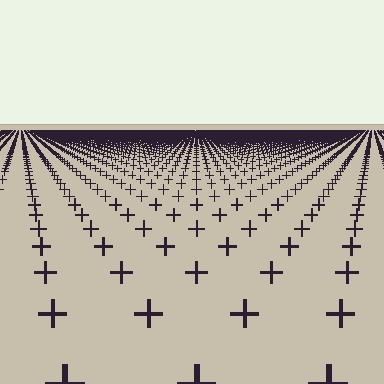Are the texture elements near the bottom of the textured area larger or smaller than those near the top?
Larger. Near the bottom, elements are closer to the viewer and appear at a bigger on-screen size.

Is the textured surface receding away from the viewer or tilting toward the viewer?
The surface is receding away from the viewer. Texture elements get smaller and denser toward the top.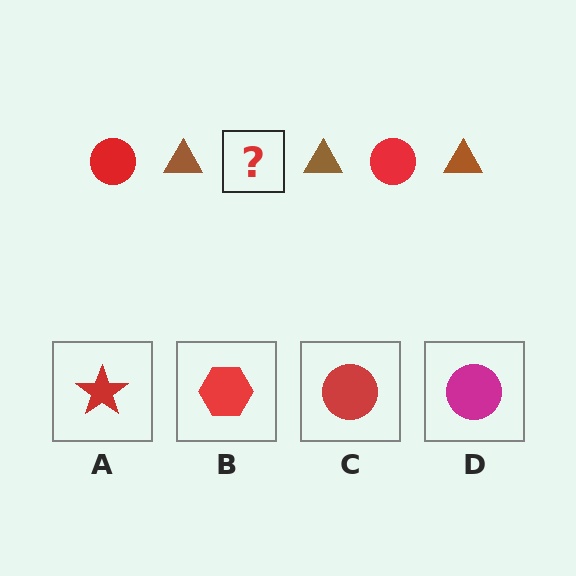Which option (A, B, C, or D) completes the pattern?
C.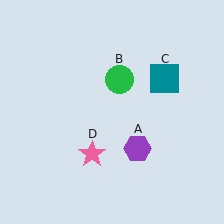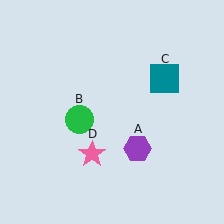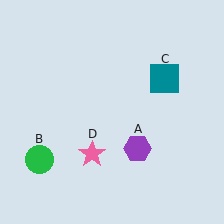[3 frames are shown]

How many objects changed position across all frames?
1 object changed position: green circle (object B).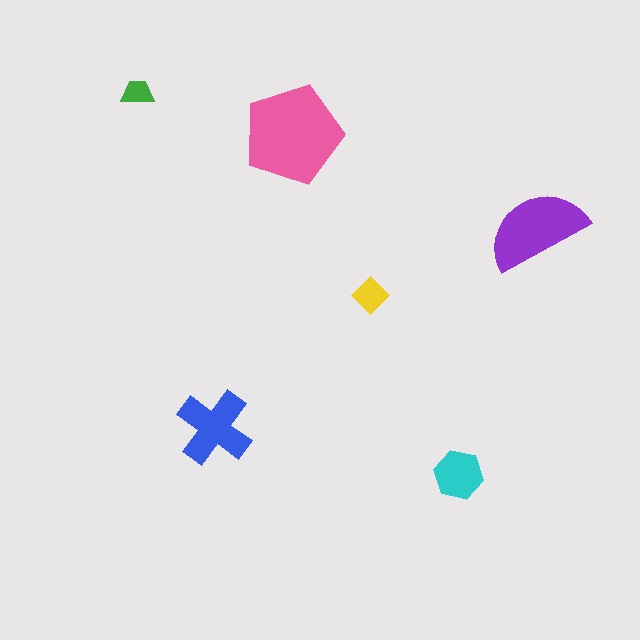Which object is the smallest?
The green trapezoid.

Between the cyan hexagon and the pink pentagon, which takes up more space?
The pink pentagon.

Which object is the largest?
The pink pentagon.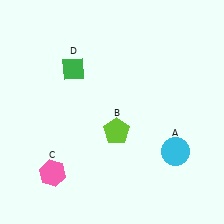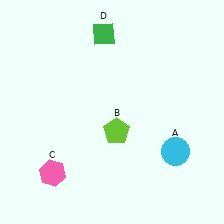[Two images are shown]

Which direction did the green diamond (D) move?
The green diamond (D) moved up.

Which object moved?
The green diamond (D) moved up.